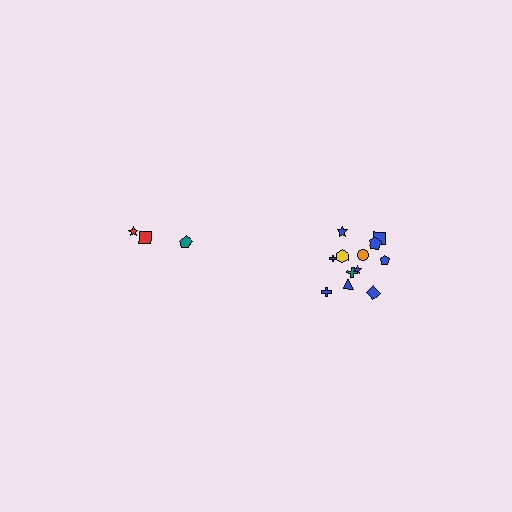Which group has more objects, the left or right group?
The right group.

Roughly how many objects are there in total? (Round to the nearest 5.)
Roughly 15 objects in total.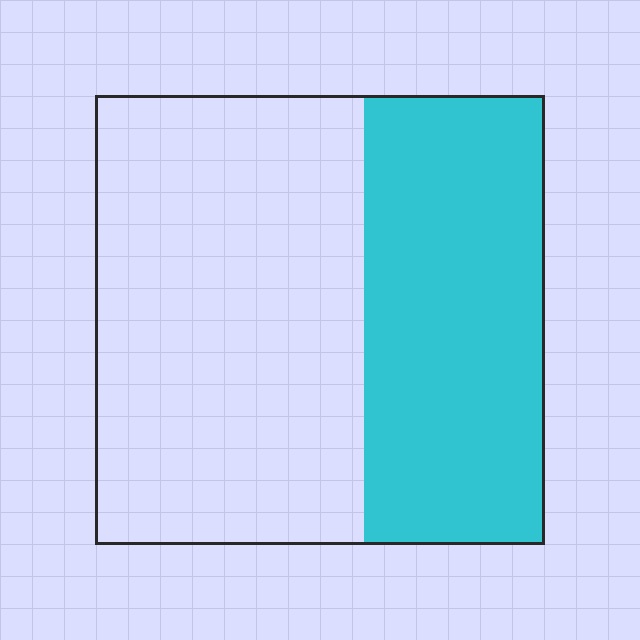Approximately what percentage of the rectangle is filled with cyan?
Approximately 40%.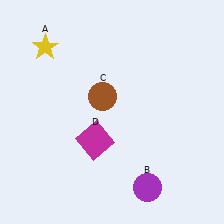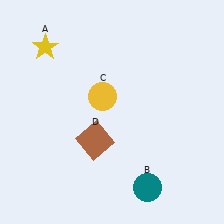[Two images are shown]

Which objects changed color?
B changed from purple to teal. C changed from brown to yellow. D changed from magenta to brown.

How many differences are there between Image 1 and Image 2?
There are 3 differences between the two images.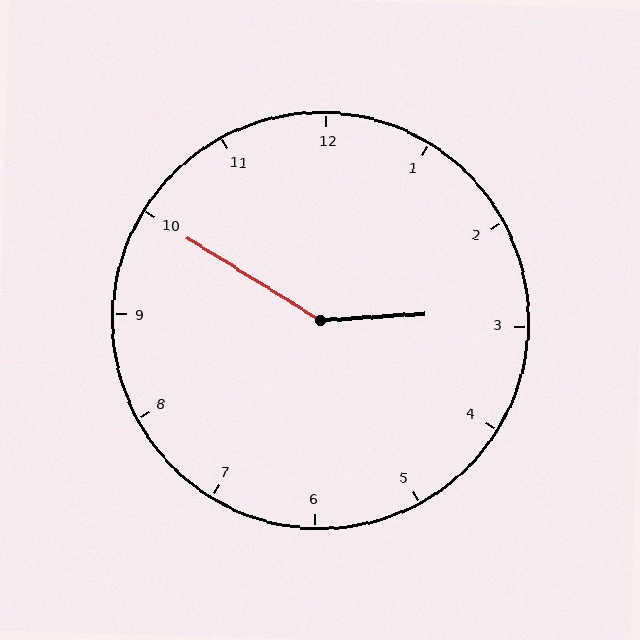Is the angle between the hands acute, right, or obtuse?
It is obtuse.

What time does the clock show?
2:50.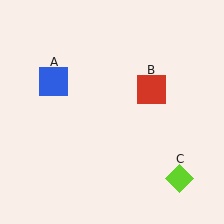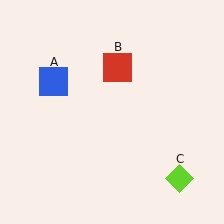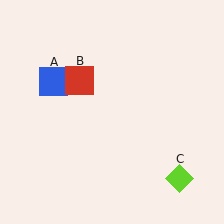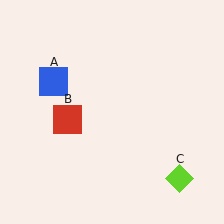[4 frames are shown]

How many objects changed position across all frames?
1 object changed position: red square (object B).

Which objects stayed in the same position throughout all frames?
Blue square (object A) and lime diamond (object C) remained stationary.